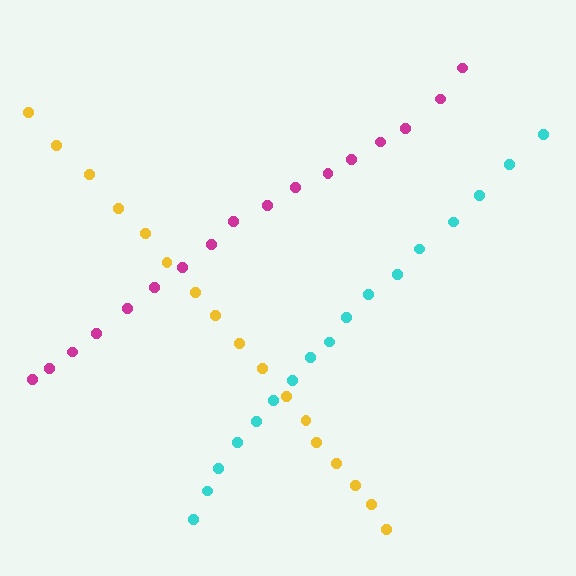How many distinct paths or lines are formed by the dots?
There are 3 distinct paths.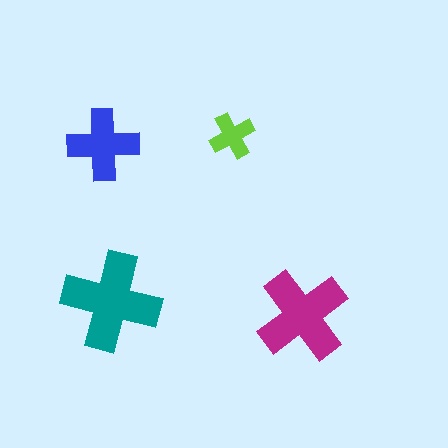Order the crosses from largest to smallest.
the teal one, the magenta one, the blue one, the lime one.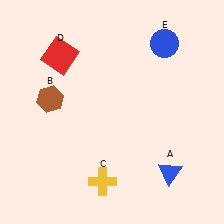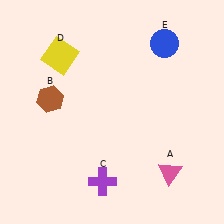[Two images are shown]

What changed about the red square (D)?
In Image 1, D is red. In Image 2, it changed to yellow.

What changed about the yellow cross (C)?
In Image 1, C is yellow. In Image 2, it changed to purple.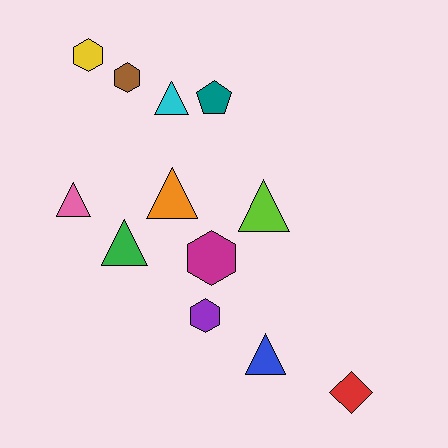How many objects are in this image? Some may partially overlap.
There are 12 objects.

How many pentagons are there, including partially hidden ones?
There is 1 pentagon.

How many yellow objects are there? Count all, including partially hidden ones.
There is 1 yellow object.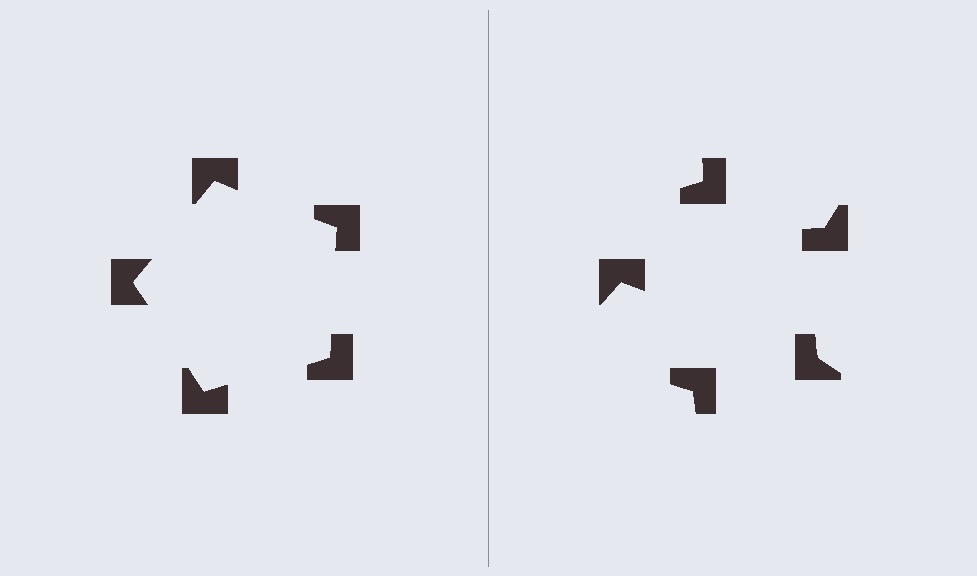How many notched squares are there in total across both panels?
10 — 5 on each side.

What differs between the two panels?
The notched squares are positioned identically on both sides; only the wedge orientations differ. On the left they align to a pentagon; on the right they are misaligned.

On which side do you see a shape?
An illusory pentagon appears on the left side. On the right side the wedge cuts are rotated, so no coherent shape forms.